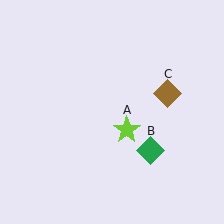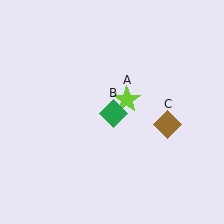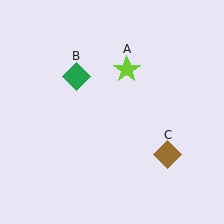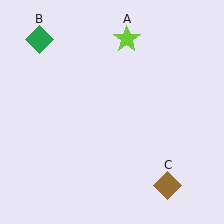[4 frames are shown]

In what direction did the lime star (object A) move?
The lime star (object A) moved up.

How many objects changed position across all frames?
3 objects changed position: lime star (object A), green diamond (object B), brown diamond (object C).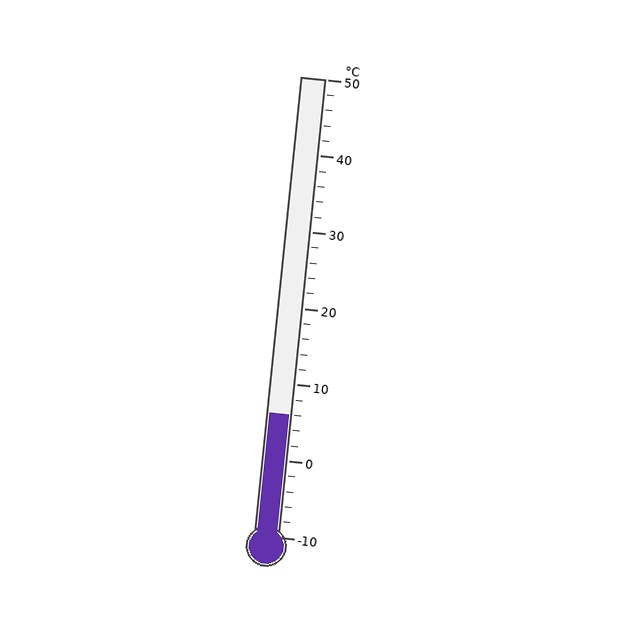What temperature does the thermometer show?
The thermometer shows approximately 6°C.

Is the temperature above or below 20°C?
The temperature is below 20°C.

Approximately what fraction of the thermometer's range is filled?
The thermometer is filled to approximately 25% of its range.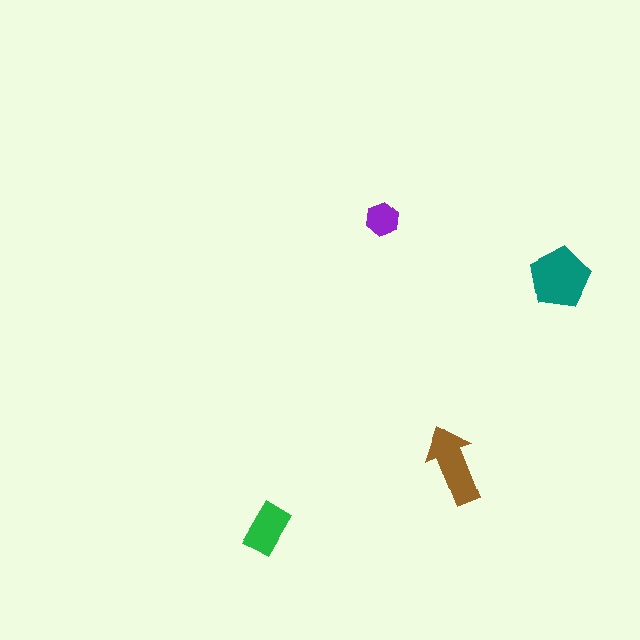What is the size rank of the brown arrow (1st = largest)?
2nd.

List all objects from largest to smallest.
The teal pentagon, the brown arrow, the green rectangle, the purple hexagon.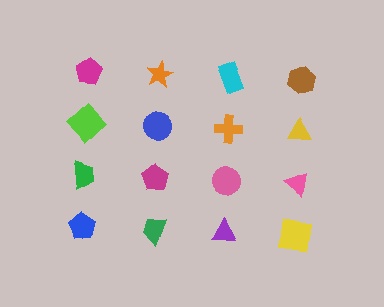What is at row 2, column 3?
An orange cross.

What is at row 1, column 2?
An orange star.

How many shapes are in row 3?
4 shapes.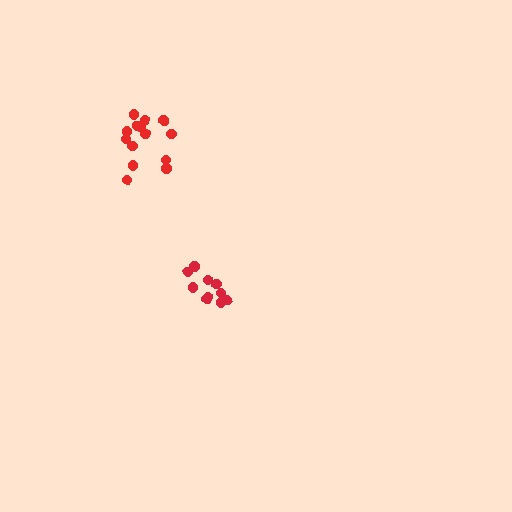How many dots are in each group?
Group 1: 14 dots, Group 2: 10 dots (24 total).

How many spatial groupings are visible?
There are 2 spatial groupings.